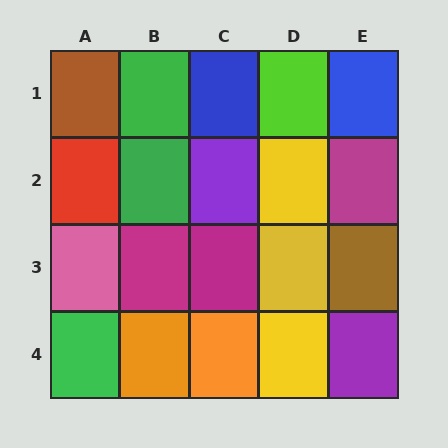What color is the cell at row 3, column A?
Pink.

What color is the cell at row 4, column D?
Yellow.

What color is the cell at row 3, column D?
Yellow.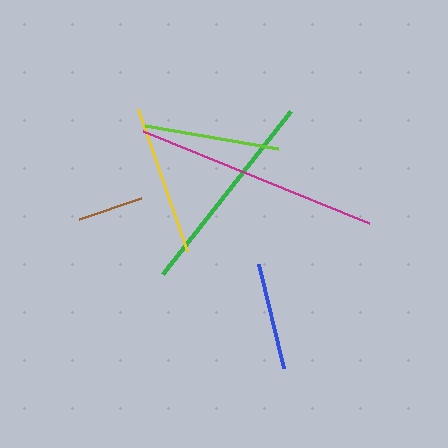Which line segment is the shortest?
The brown line is the shortest at approximately 65 pixels.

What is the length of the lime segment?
The lime segment is approximately 135 pixels long.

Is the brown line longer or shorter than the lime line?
The lime line is longer than the brown line.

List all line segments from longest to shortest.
From longest to shortest: magenta, green, yellow, lime, blue, brown.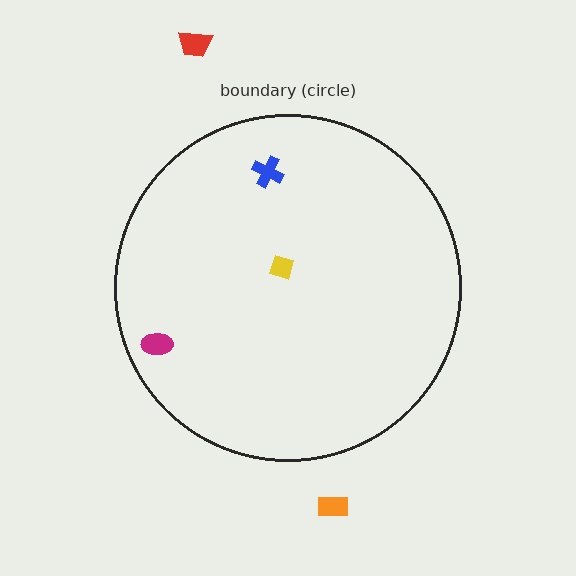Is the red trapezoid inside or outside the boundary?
Outside.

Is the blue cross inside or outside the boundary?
Inside.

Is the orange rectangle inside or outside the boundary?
Outside.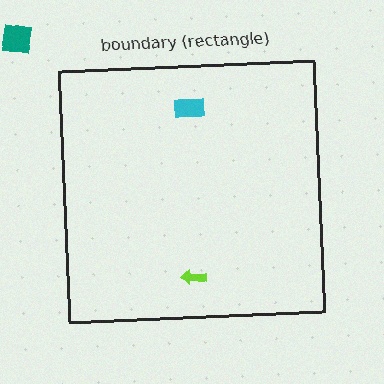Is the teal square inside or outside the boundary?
Outside.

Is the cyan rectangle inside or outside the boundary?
Inside.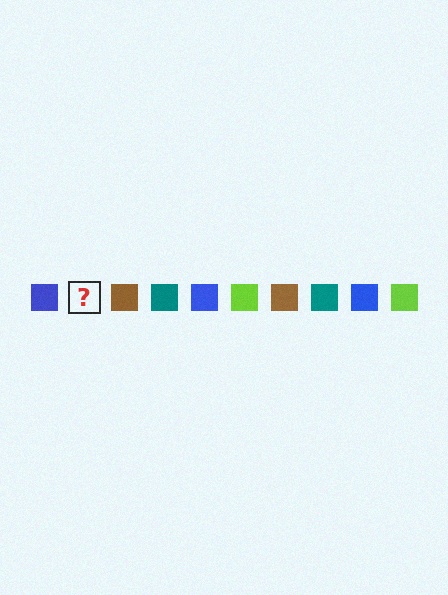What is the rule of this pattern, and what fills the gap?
The rule is that the pattern cycles through blue, lime, brown, teal squares. The gap should be filled with a lime square.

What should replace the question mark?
The question mark should be replaced with a lime square.